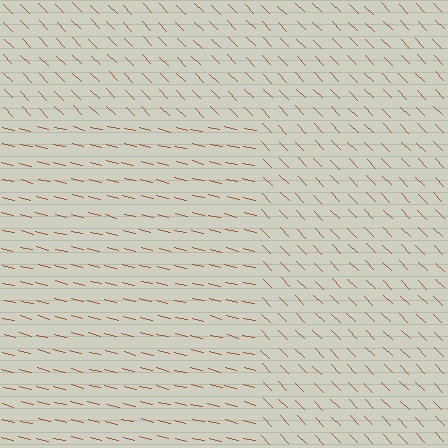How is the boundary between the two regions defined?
The boundary is defined purely by a change in line orientation (approximately 32 degrees difference). All lines are the same color and thickness.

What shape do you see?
I see a rectangle.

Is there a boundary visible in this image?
Yes, there is a texture boundary formed by a change in line orientation.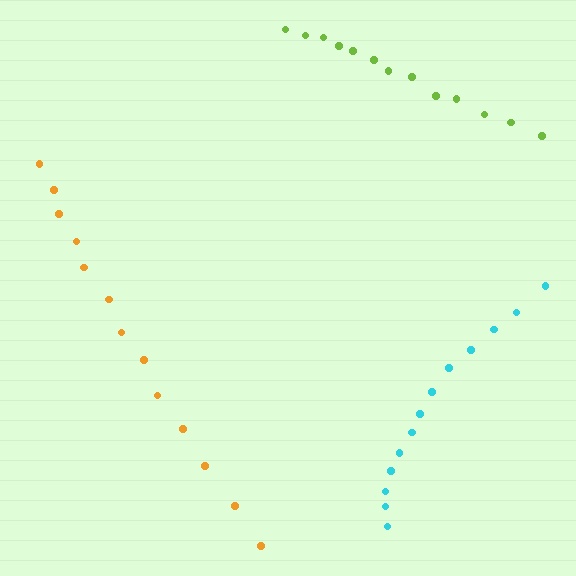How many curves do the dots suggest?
There are 3 distinct paths.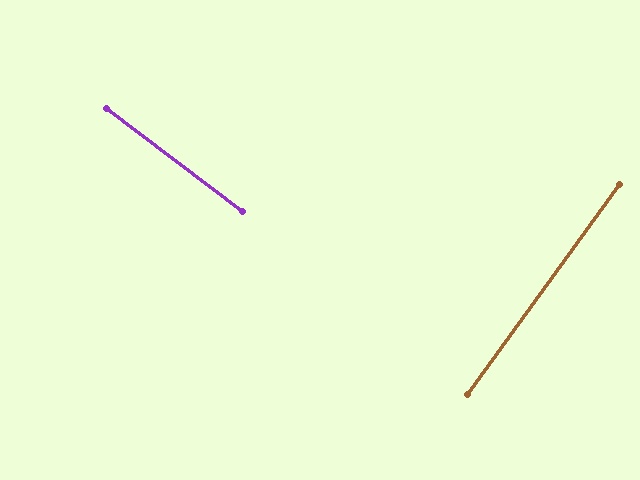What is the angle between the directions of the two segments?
Approximately 89 degrees.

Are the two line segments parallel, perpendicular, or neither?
Perpendicular — they meet at approximately 89°.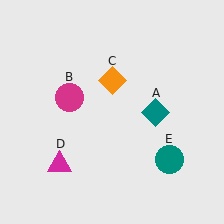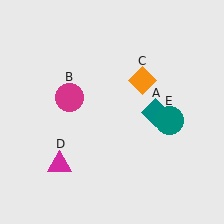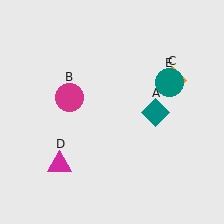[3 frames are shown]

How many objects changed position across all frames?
2 objects changed position: orange diamond (object C), teal circle (object E).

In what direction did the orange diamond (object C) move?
The orange diamond (object C) moved right.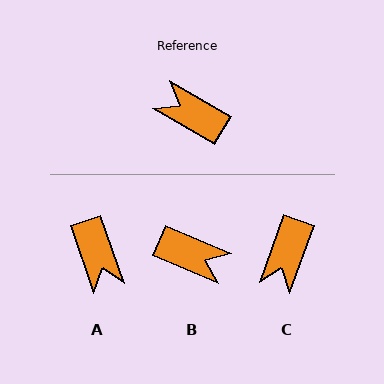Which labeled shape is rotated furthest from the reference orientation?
B, about 173 degrees away.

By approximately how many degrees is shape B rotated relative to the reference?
Approximately 173 degrees clockwise.